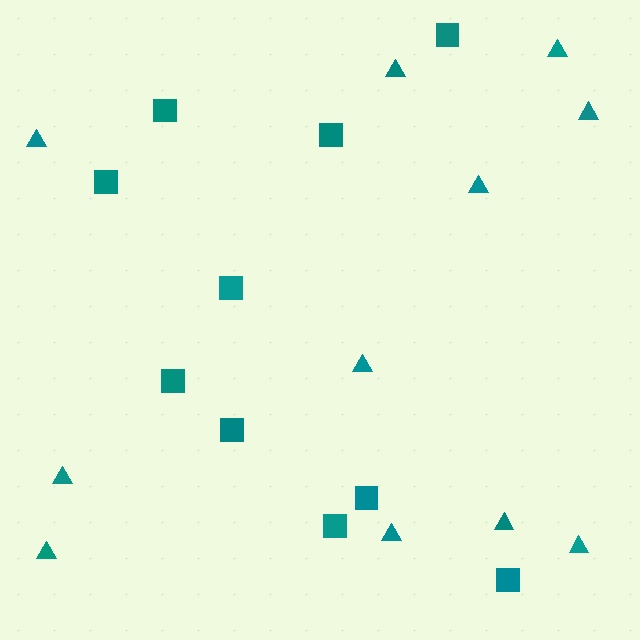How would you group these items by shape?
There are 2 groups: one group of squares (10) and one group of triangles (11).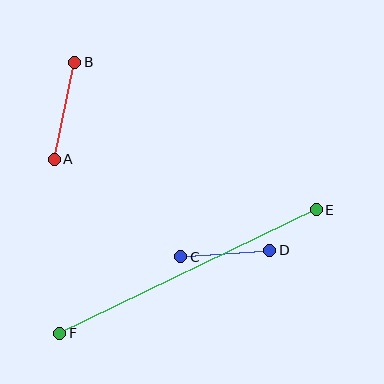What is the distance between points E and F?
The distance is approximately 285 pixels.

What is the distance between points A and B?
The distance is approximately 99 pixels.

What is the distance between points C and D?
The distance is approximately 89 pixels.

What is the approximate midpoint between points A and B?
The midpoint is at approximately (65, 111) pixels.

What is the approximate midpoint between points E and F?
The midpoint is at approximately (188, 272) pixels.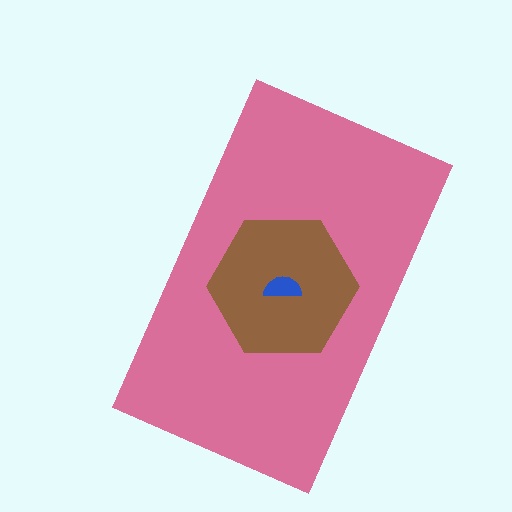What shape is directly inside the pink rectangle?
The brown hexagon.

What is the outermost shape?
The pink rectangle.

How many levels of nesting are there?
3.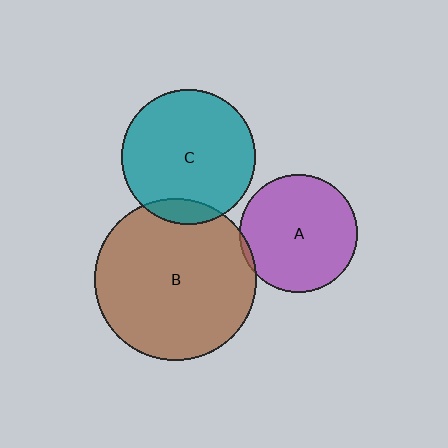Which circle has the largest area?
Circle B (brown).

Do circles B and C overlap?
Yes.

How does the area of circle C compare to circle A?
Approximately 1.3 times.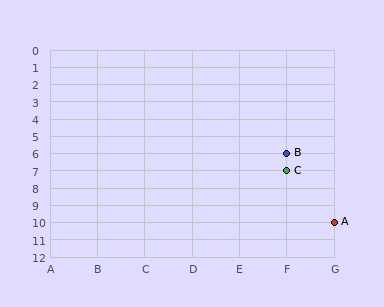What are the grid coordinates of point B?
Point B is at grid coordinates (F, 6).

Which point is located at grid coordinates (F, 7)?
Point C is at (F, 7).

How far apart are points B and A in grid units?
Points B and A are 1 column and 4 rows apart (about 4.1 grid units diagonally).